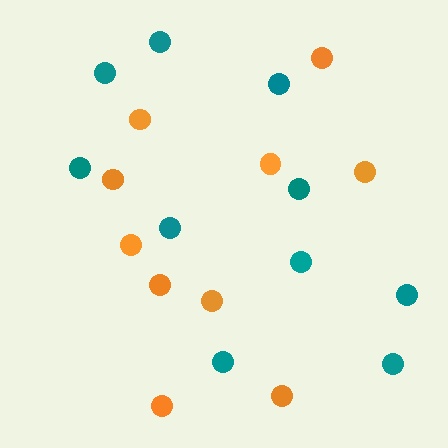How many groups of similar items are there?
There are 2 groups: one group of teal circles (10) and one group of orange circles (10).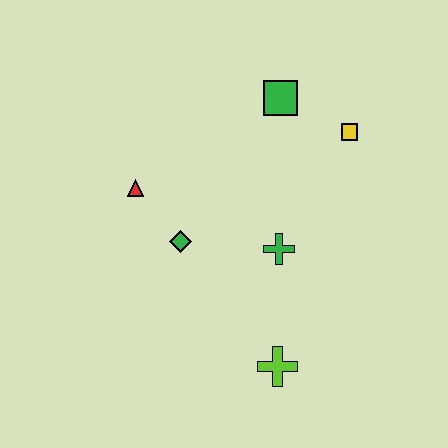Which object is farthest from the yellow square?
The lime cross is farthest from the yellow square.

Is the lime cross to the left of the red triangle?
No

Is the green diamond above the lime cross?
Yes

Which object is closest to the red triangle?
The green diamond is closest to the red triangle.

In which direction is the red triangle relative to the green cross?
The red triangle is to the left of the green cross.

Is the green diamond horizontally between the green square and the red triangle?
Yes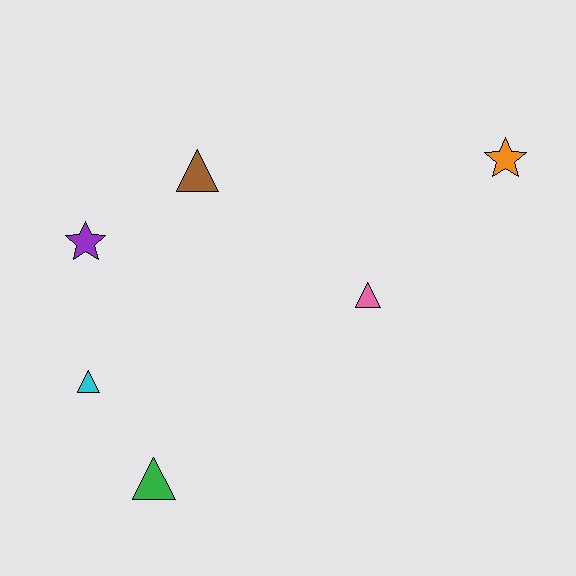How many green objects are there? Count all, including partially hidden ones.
There is 1 green object.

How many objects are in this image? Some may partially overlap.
There are 6 objects.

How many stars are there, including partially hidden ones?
There are 2 stars.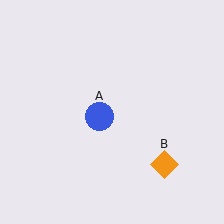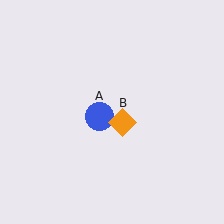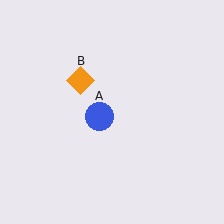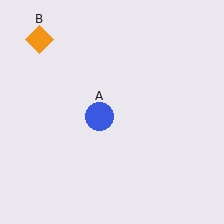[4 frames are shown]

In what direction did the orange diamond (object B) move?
The orange diamond (object B) moved up and to the left.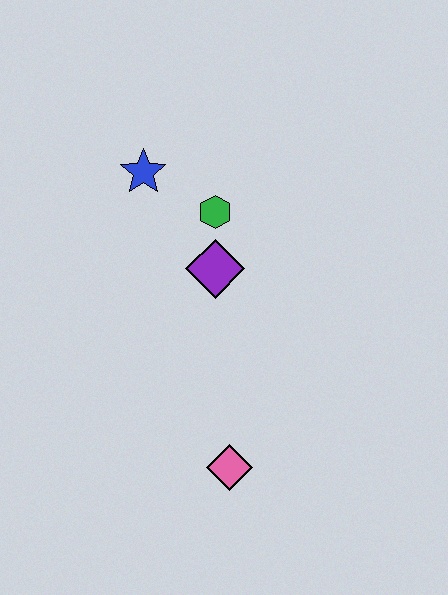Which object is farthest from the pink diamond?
The blue star is farthest from the pink diamond.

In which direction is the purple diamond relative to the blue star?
The purple diamond is below the blue star.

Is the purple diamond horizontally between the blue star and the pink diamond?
Yes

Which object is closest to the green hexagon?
The purple diamond is closest to the green hexagon.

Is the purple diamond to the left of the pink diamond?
Yes